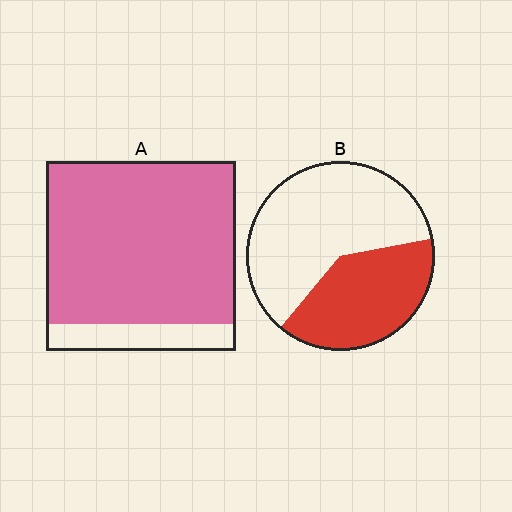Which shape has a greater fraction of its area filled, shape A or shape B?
Shape A.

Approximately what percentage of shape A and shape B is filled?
A is approximately 85% and B is approximately 40%.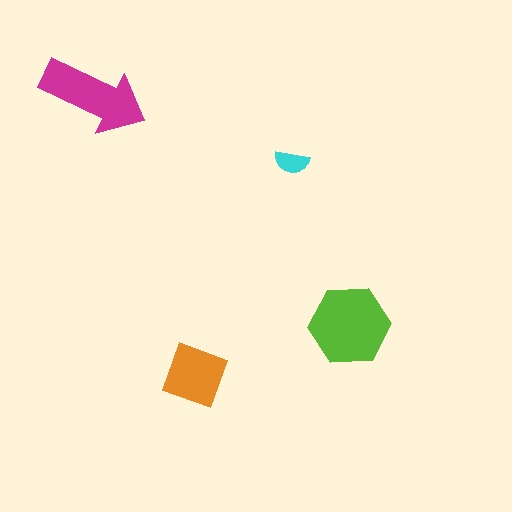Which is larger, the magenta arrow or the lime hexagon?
The lime hexagon.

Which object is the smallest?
The cyan semicircle.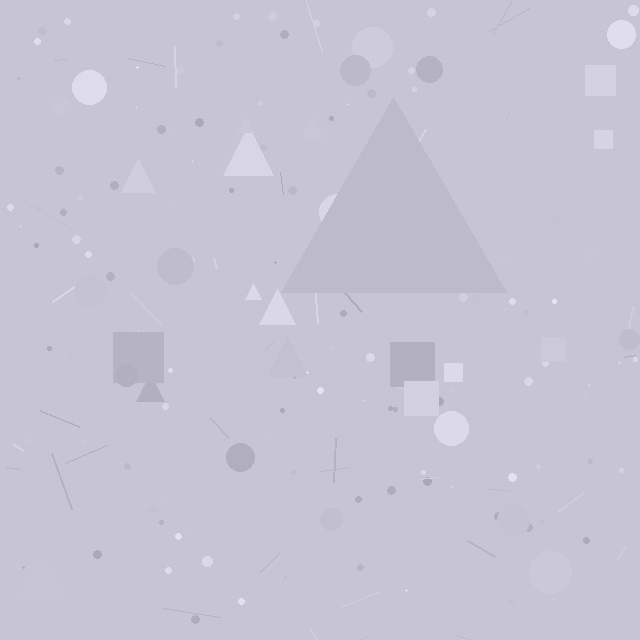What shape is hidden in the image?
A triangle is hidden in the image.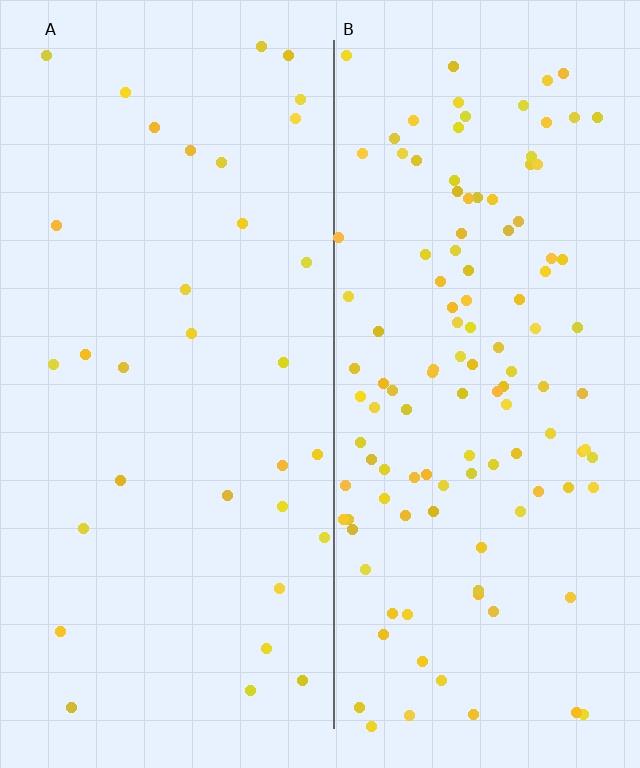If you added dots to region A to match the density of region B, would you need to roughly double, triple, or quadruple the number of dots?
Approximately quadruple.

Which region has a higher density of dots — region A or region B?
B (the right).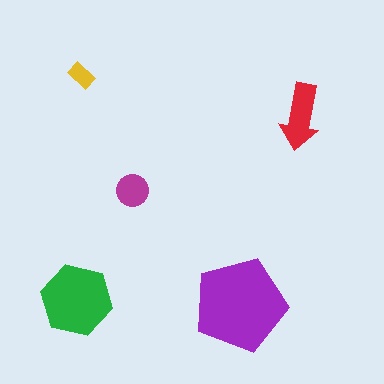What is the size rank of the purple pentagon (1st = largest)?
1st.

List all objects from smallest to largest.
The yellow rectangle, the magenta circle, the red arrow, the green hexagon, the purple pentagon.